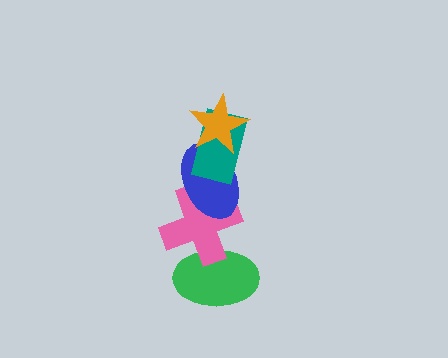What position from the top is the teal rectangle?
The teal rectangle is 2nd from the top.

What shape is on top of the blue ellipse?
The teal rectangle is on top of the blue ellipse.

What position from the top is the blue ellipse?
The blue ellipse is 3rd from the top.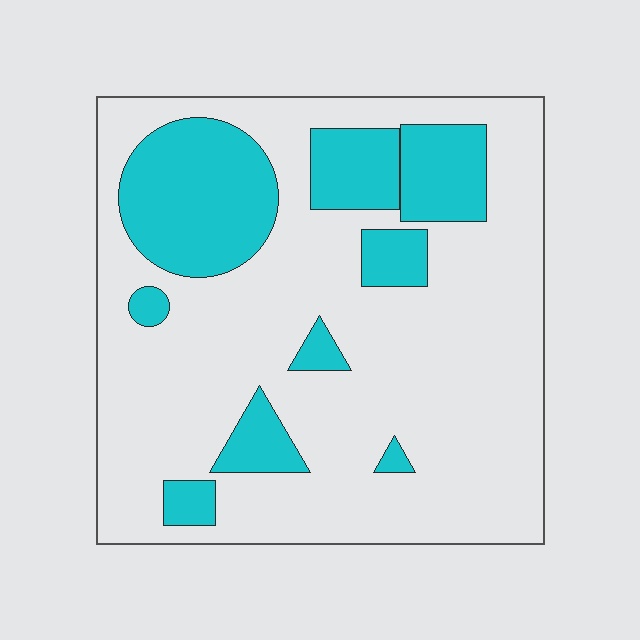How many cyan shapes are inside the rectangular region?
9.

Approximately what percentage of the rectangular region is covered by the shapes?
Approximately 25%.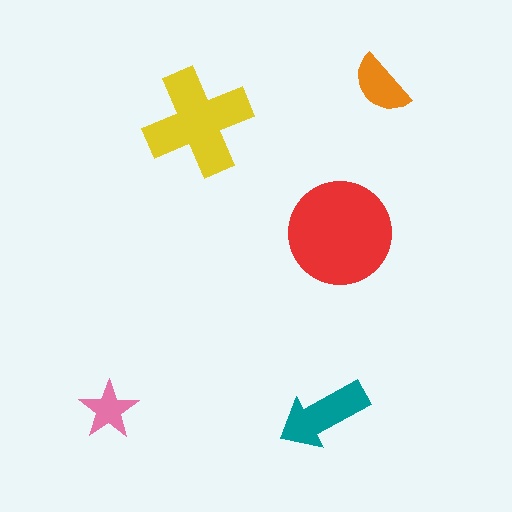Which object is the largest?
The red circle.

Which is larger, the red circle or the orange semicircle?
The red circle.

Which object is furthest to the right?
The orange semicircle is rightmost.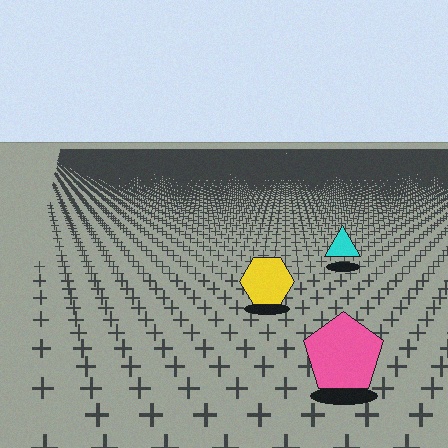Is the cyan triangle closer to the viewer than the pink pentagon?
No. The pink pentagon is closer — you can tell from the texture gradient: the ground texture is coarser near it.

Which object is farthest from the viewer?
The cyan triangle is farthest from the viewer. It appears smaller and the ground texture around it is denser.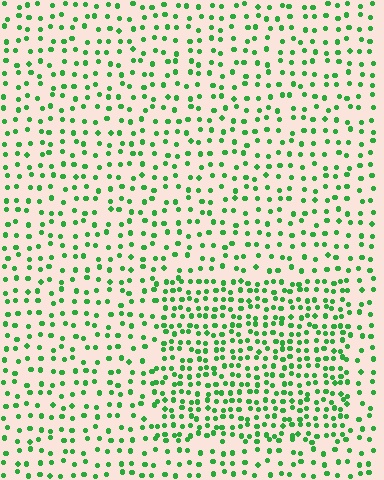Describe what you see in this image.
The image contains small green elements arranged at two different densities. A rectangle-shaped region is visible where the elements are more densely packed than the surrounding area.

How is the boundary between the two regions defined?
The boundary is defined by a change in element density (approximately 1.8x ratio). All elements are the same color, size, and shape.